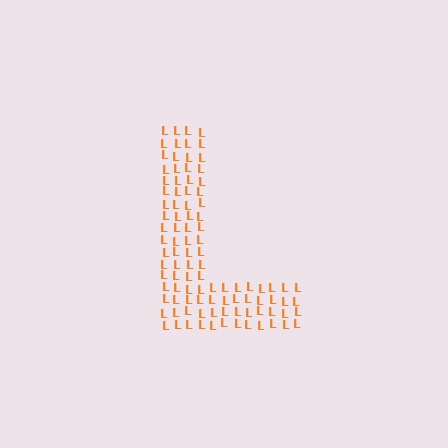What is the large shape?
The large shape is the letter L.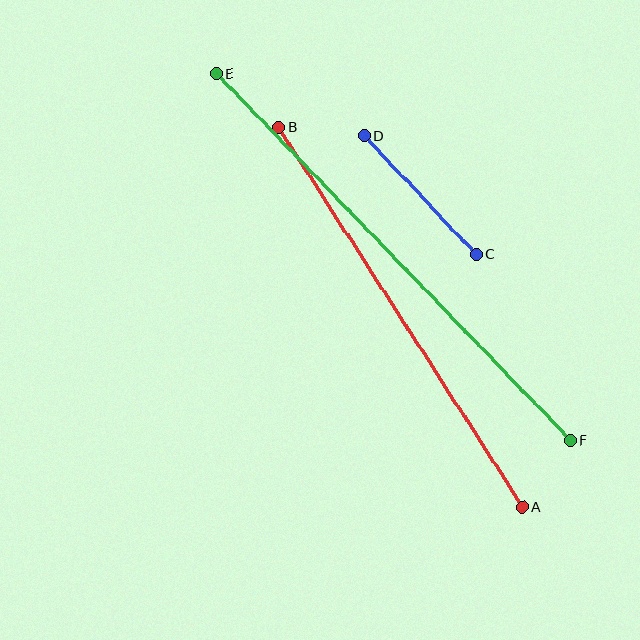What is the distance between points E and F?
The distance is approximately 510 pixels.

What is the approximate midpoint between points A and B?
The midpoint is at approximately (401, 317) pixels.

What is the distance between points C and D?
The distance is approximately 163 pixels.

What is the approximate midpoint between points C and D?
The midpoint is at approximately (420, 195) pixels.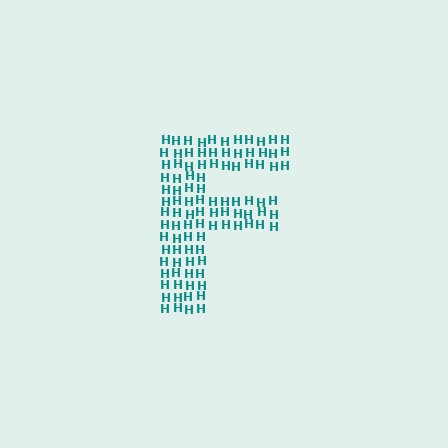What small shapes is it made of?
It is made of small letter H's.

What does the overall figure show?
The overall figure shows the letter F.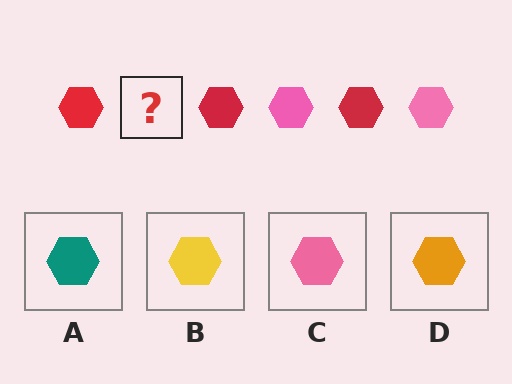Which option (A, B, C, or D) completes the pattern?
C.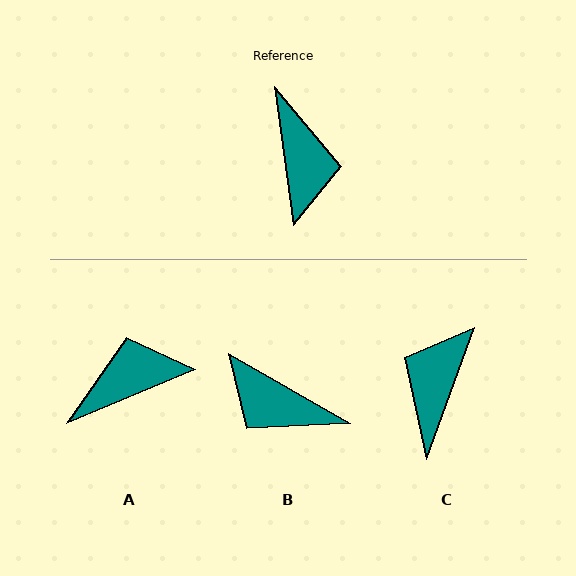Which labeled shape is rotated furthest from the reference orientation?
C, about 152 degrees away.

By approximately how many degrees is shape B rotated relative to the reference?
Approximately 128 degrees clockwise.